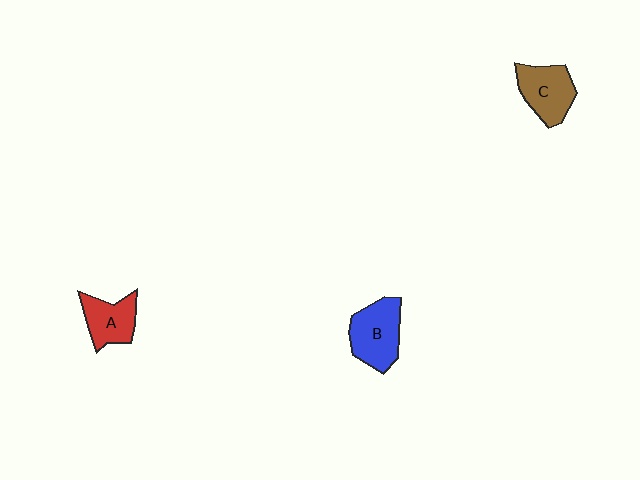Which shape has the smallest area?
Shape A (red).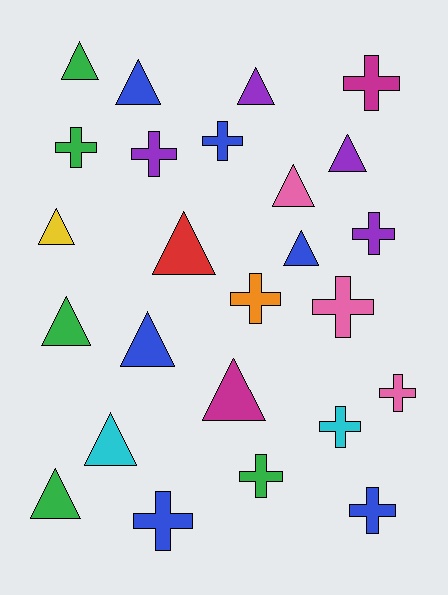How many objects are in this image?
There are 25 objects.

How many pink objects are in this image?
There are 3 pink objects.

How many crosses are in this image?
There are 12 crosses.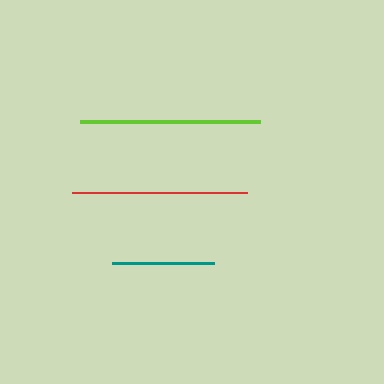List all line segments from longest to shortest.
From longest to shortest: lime, red, teal.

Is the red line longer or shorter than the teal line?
The red line is longer than the teal line.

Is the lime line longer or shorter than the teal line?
The lime line is longer than the teal line.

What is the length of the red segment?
The red segment is approximately 175 pixels long.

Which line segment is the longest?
The lime line is the longest at approximately 180 pixels.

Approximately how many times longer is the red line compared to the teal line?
The red line is approximately 1.7 times the length of the teal line.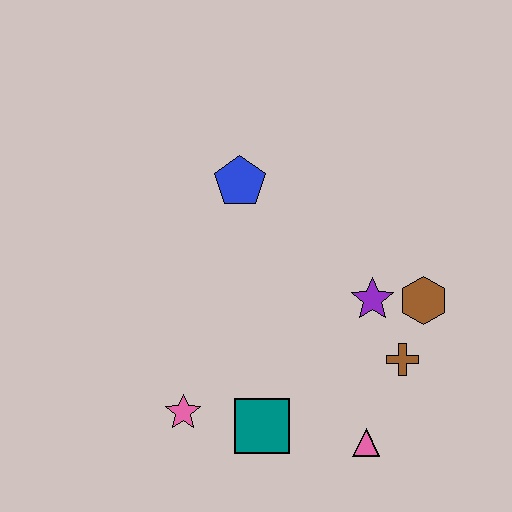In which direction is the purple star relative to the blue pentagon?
The purple star is to the right of the blue pentagon.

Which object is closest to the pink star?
The teal square is closest to the pink star.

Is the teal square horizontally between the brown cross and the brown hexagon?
No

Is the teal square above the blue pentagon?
No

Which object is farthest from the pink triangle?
The blue pentagon is farthest from the pink triangle.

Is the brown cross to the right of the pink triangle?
Yes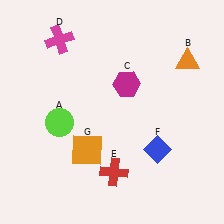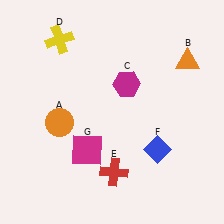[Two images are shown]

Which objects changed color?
A changed from lime to orange. D changed from magenta to yellow. G changed from orange to magenta.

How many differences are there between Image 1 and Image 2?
There are 3 differences between the two images.